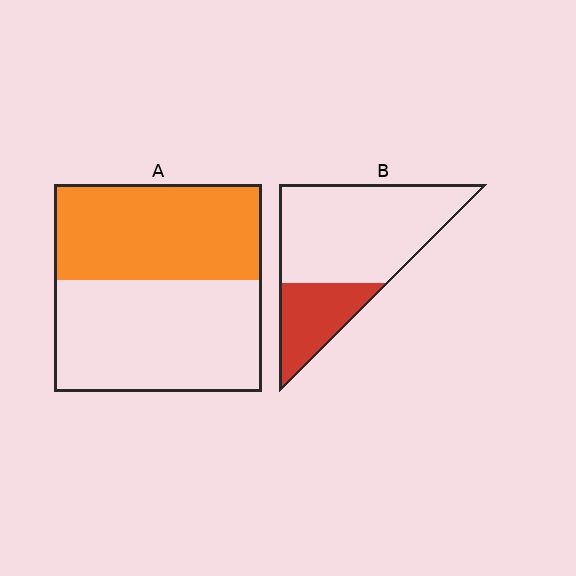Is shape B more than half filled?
No.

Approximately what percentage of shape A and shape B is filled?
A is approximately 45% and B is approximately 30%.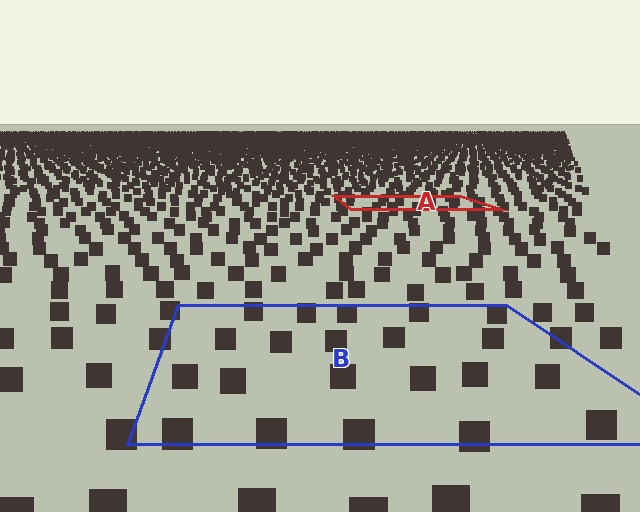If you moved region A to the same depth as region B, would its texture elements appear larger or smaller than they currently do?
They would appear larger. At a closer depth, the same texture elements are projected at a bigger on-screen size.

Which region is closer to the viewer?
Region B is closer. The texture elements there are larger and more spread out.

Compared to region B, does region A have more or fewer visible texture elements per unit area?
Region A has more texture elements per unit area — they are packed more densely because it is farther away.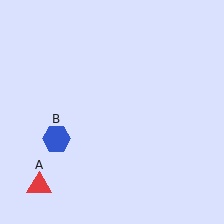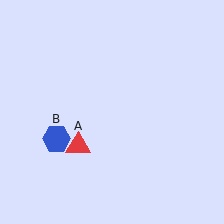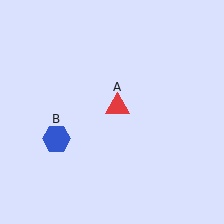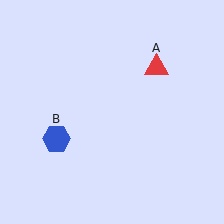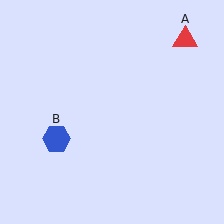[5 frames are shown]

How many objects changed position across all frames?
1 object changed position: red triangle (object A).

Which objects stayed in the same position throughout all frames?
Blue hexagon (object B) remained stationary.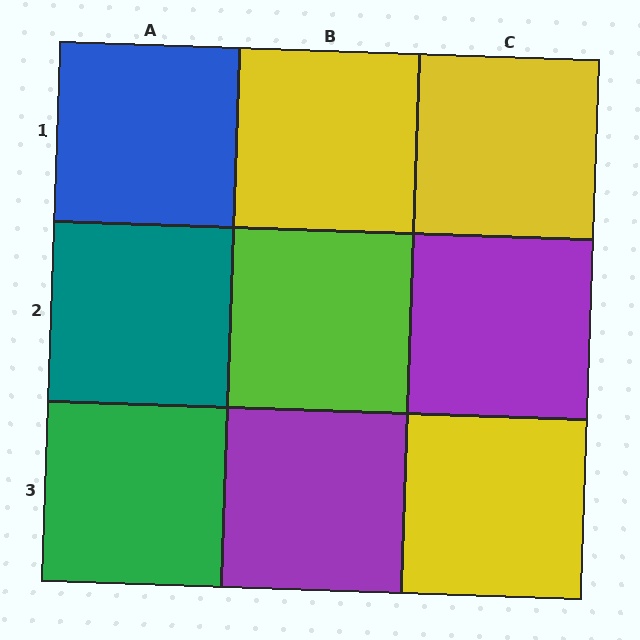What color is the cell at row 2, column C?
Purple.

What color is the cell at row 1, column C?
Yellow.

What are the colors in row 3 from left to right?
Green, purple, yellow.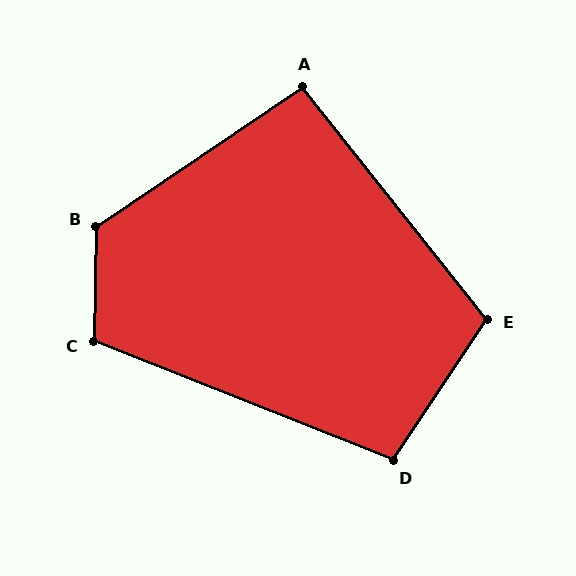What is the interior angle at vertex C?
Approximately 110 degrees (obtuse).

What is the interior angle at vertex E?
Approximately 108 degrees (obtuse).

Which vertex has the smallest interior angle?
A, at approximately 94 degrees.